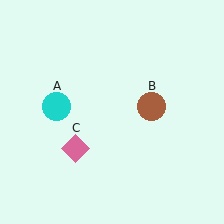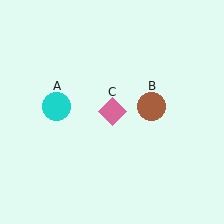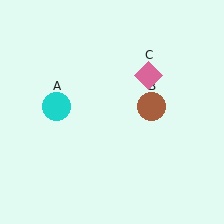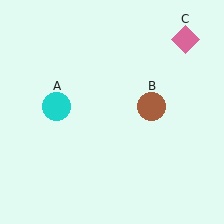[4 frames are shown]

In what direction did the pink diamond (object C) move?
The pink diamond (object C) moved up and to the right.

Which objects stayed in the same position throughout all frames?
Cyan circle (object A) and brown circle (object B) remained stationary.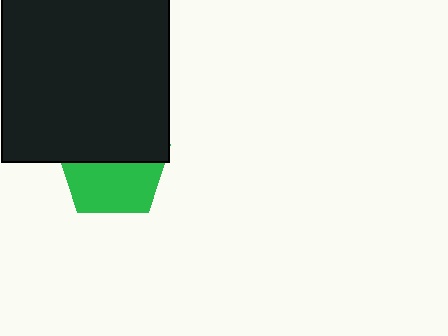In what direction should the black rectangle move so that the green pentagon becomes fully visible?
The black rectangle should move up. That is the shortest direction to clear the overlap and leave the green pentagon fully visible.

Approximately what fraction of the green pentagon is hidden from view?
Roughly 51% of the green pentagon is hidden behind the black rectangle.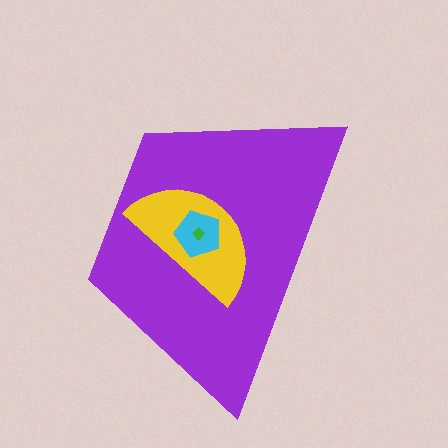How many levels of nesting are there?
4.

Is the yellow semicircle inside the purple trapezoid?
Yes.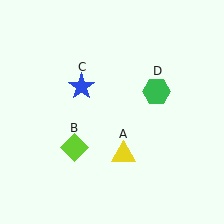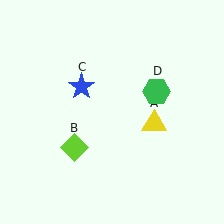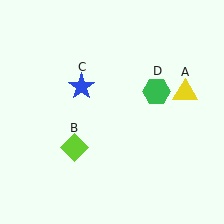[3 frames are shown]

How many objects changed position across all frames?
1 object changed position: yellow triangle (object A).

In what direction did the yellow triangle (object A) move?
The yellow triangle (object A) moved up and to the right.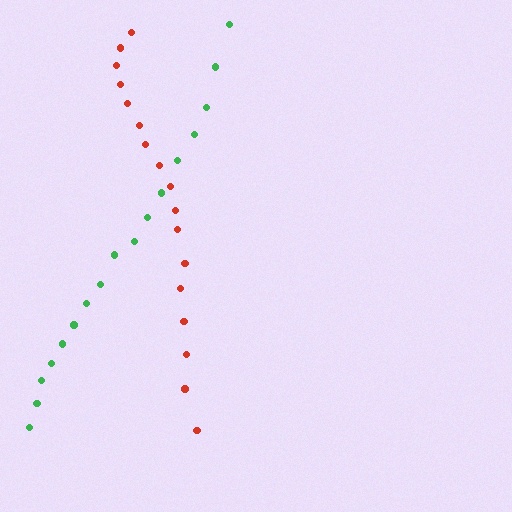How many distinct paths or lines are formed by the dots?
There are 2 distinct paths.